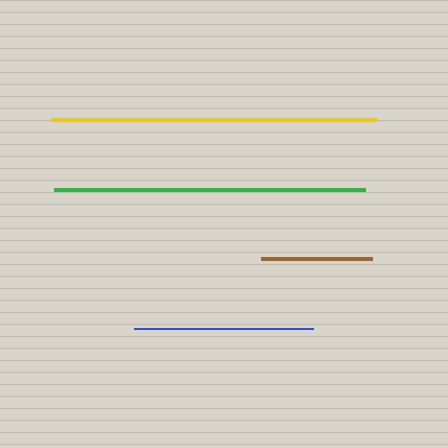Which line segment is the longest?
The yellow line is the longest at approximately 326 pixels.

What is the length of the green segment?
The green segment is approximately 311 pixels long.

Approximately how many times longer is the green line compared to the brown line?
The green line is approximately 2.8 times the length of the brown line.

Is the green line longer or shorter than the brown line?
The green line is longer than the brown line.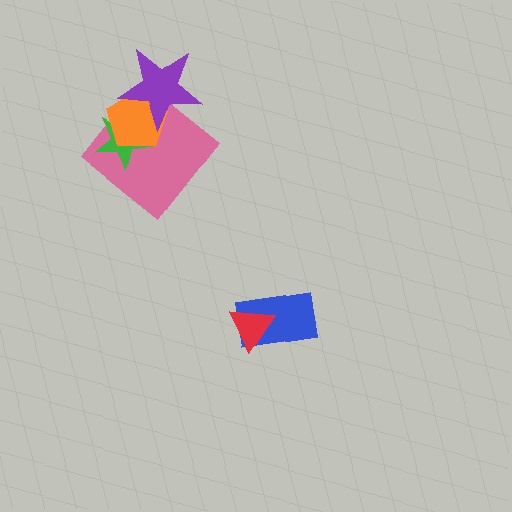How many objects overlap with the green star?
3 objects overlap with the green star.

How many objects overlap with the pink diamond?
3 objects overlap with the pink diamond.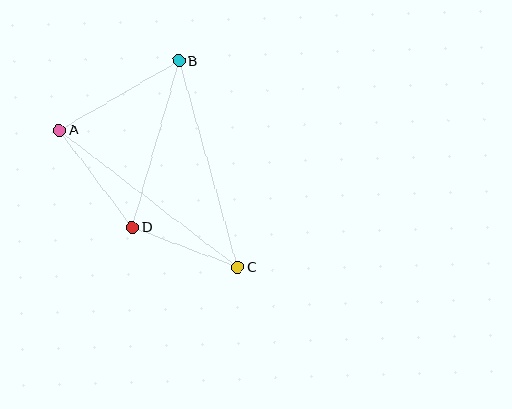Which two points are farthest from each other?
Points A and C are farthest from each other.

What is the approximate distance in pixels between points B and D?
The distance between B and D is approximately 172 pixels.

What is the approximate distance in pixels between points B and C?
The distance between B and C is approximately 214 pixels.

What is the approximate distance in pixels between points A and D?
The distance between A and D is approximately 122 pixels.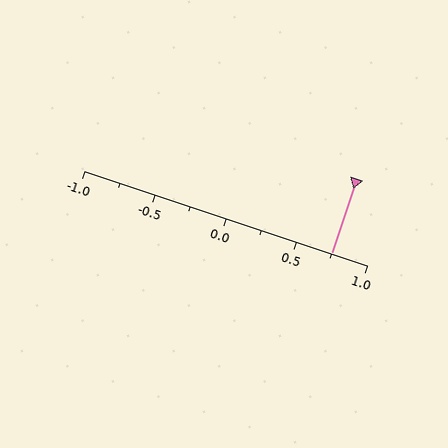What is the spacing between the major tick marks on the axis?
The major ticks are spaced 0.5 apart.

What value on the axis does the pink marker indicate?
The marker indicates approximately 0.75.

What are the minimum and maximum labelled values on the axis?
The axis runs from -1.0 to 1.0.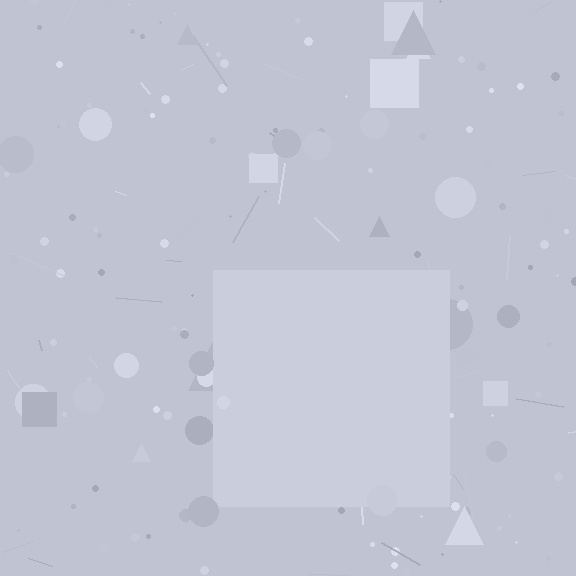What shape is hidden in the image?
A square is hidden in the image.